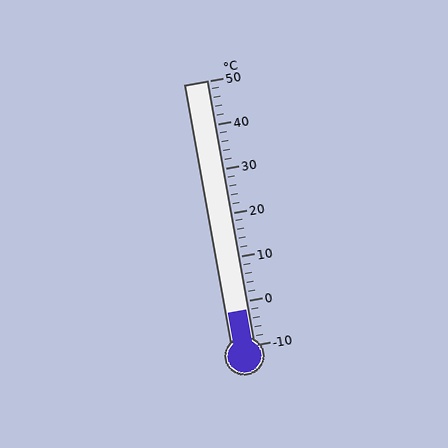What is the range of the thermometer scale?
The thermometer scale ranges from -10°C to 50°C.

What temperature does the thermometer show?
The thermometer shows approximately -2°C.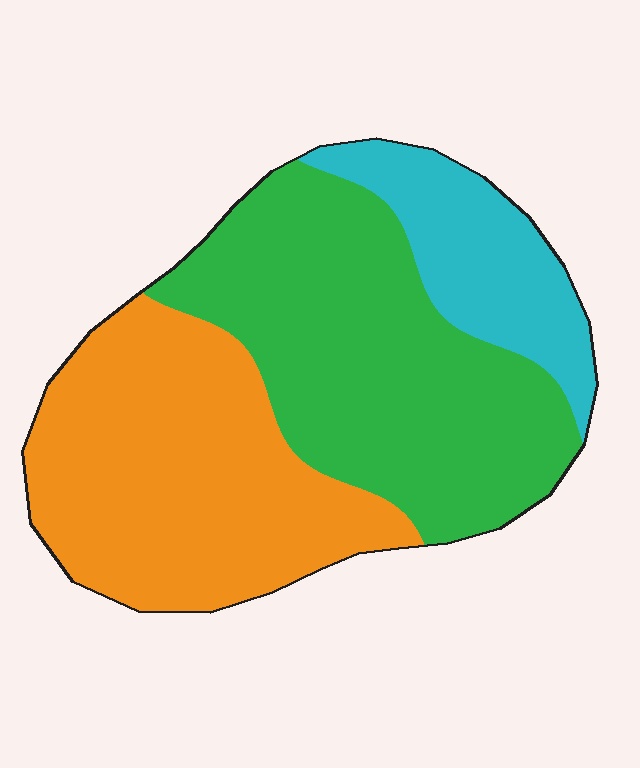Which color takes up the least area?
Cyan, at roughly 15%.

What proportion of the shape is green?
Green takes up between a third and a half of the shape.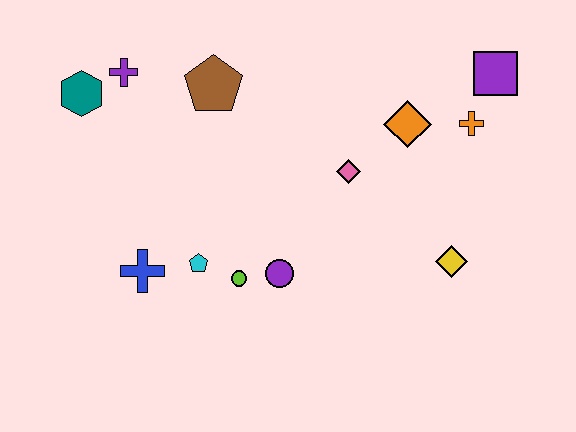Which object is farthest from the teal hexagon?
The purple square is farthest from the teal hexagon.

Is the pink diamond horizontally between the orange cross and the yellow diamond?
No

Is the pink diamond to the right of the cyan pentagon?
Yes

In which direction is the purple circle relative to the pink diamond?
The purple circle is below the pink diamond.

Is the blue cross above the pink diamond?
No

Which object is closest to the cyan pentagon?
The lime circle is closest to the cyan pentagon.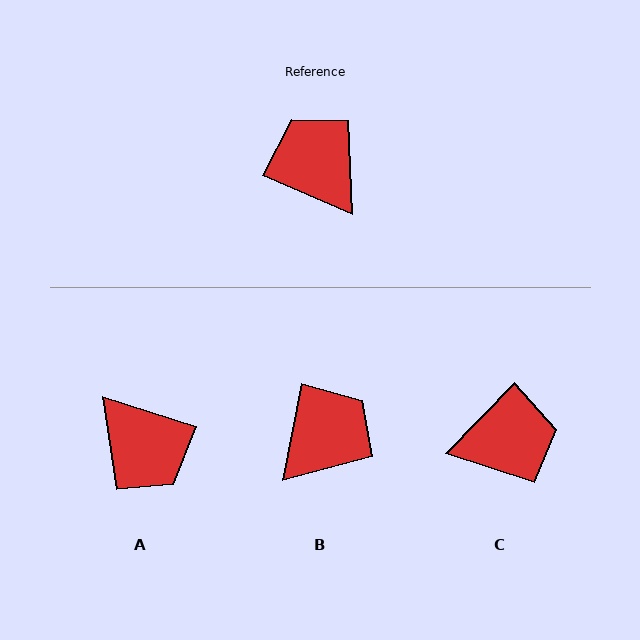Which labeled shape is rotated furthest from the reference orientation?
A, about 174 degrees away.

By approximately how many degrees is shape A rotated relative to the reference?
Approximately 174 degrees clockwise.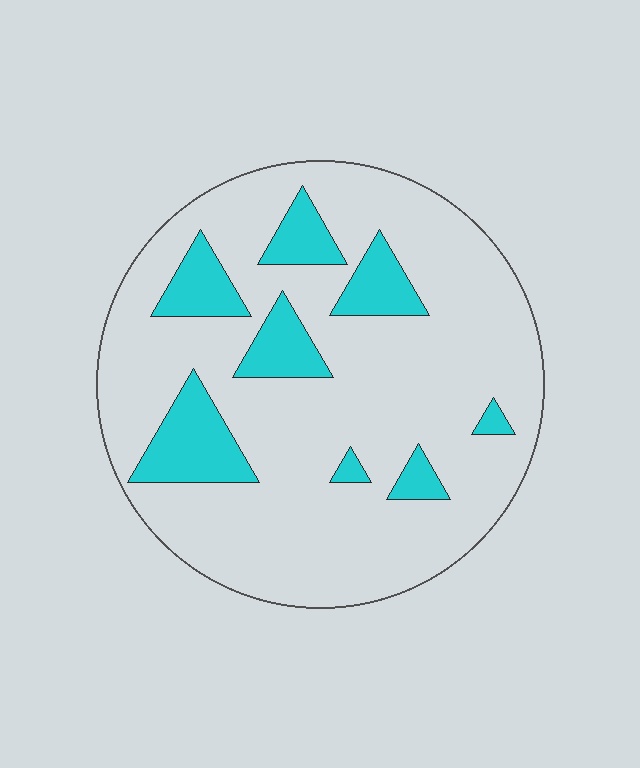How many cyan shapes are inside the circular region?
8.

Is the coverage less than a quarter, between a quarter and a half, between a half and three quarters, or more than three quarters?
Less than a quarter.